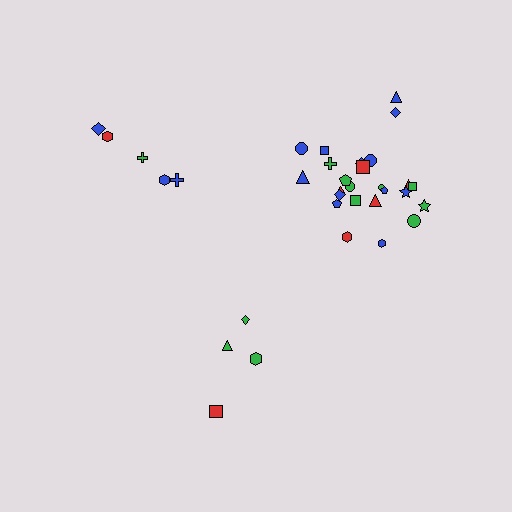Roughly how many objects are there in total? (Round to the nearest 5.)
Roughly 35 objects in total.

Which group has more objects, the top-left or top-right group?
The top-right group.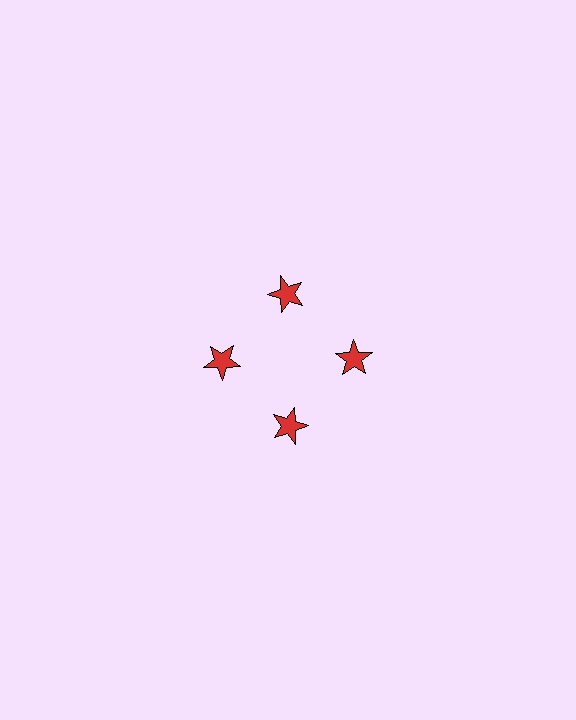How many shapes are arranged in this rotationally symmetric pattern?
There are 4 shapes, arranged in 4 groups of 1.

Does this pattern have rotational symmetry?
Yes, this pattern has 4-fold rotational symmetry. It looks the same after rotating 90 degrees around the center.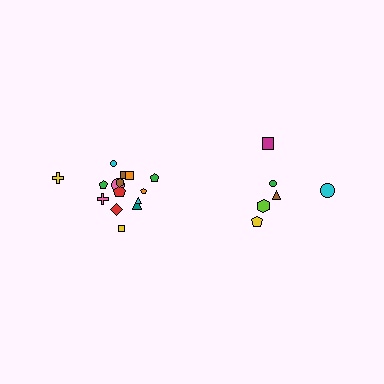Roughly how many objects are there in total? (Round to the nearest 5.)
Roughly 20 objects in total.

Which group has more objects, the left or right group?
The left group.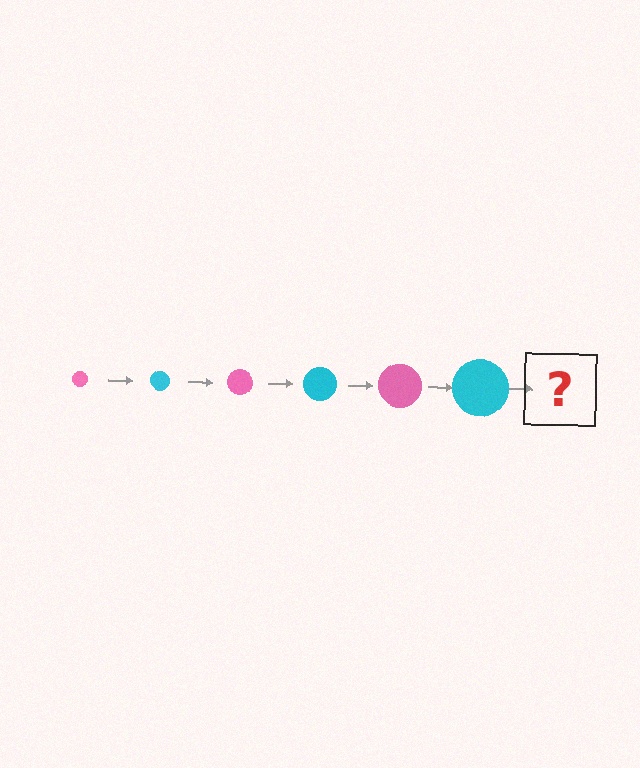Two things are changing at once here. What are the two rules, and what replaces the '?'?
The two rules are that the circle grows larger each step and the color cycles through pink and cyan. The '?' should be a pink circle, larger than the previous one.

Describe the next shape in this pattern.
It should be a pink circle, larger than the previous one.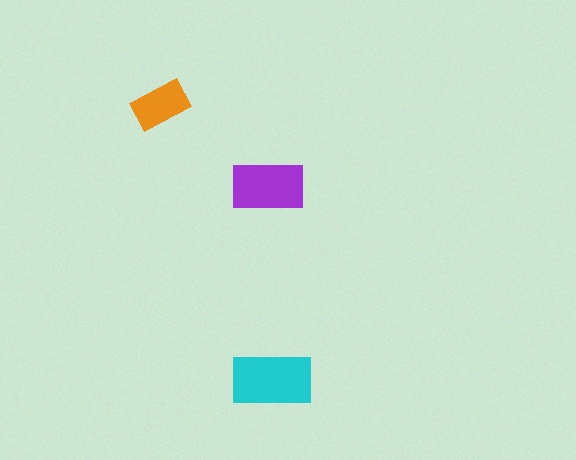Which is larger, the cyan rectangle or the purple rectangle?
The cyan one.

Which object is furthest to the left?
The orange rectangle is leftmost.